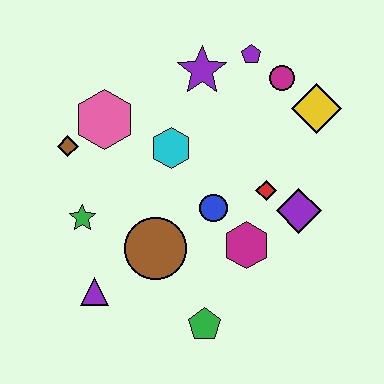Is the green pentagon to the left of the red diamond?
Yes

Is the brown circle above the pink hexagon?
No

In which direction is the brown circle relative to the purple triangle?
The brown circle is to the right of the purple triangle.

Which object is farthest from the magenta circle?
The purple triangle is farthest from the magenta circle.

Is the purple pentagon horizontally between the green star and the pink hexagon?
No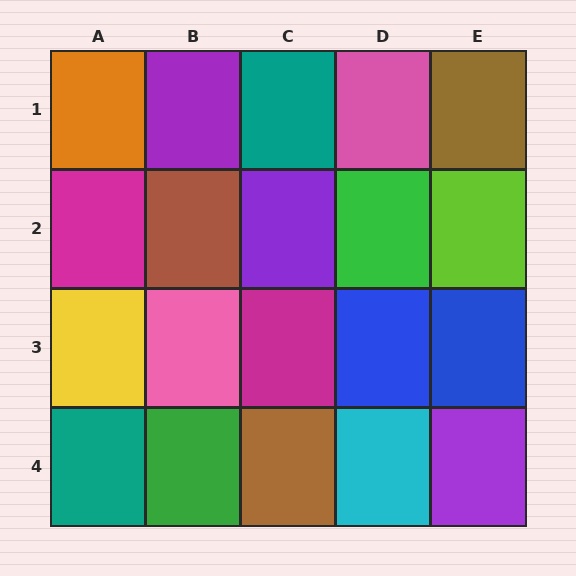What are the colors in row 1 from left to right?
Orange, purple, teal, pink, brown.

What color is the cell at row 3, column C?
Magenta.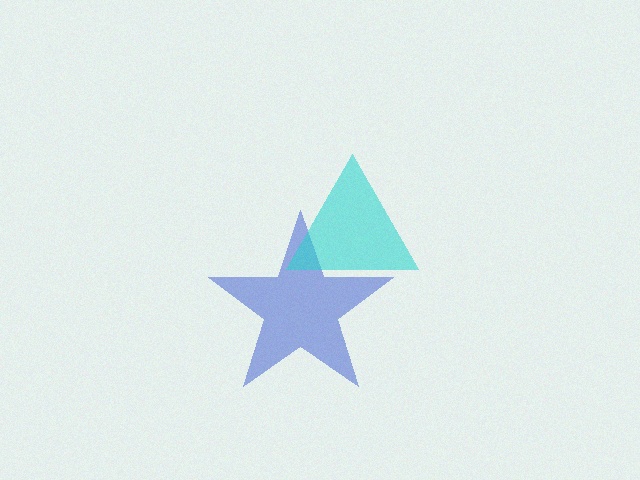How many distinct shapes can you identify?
There are 2 distinct shapes: a blue star, a cyan triangle.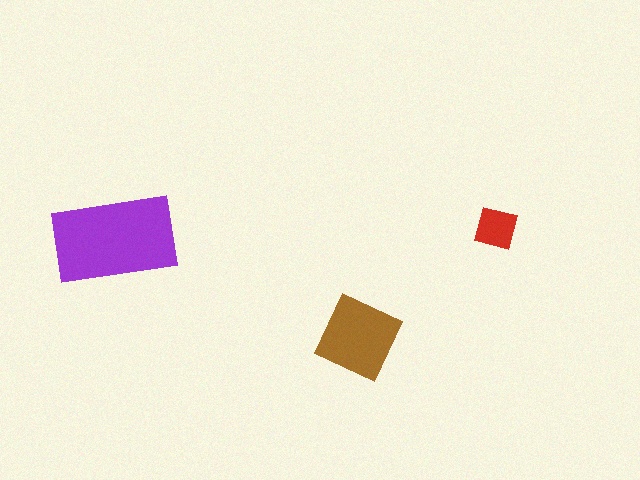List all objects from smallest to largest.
The red square, the brown diamond, the purple rectangle.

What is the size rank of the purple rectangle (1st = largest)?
1st.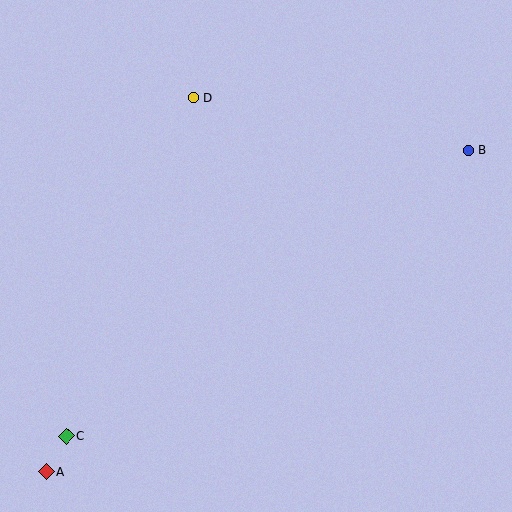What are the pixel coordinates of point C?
Point C is at (67, 437).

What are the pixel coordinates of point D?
Point D is at (193, 98).